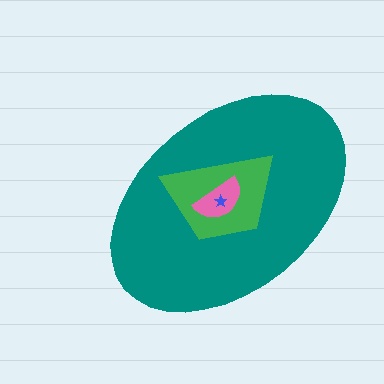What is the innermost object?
The blue star.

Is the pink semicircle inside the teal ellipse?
Yes.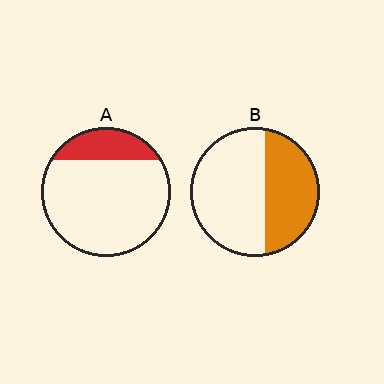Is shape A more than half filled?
No.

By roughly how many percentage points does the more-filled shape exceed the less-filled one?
By roughly 20 percentage points (B over A).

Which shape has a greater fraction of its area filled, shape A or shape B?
Shape B.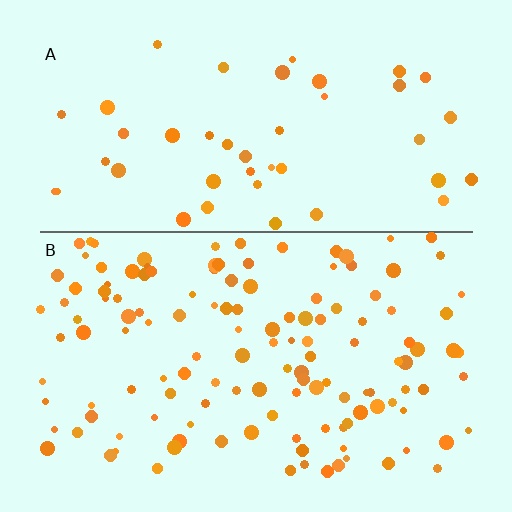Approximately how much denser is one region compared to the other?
Approximately 2.9× — region B over region A.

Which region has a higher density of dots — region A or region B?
B (the bottom).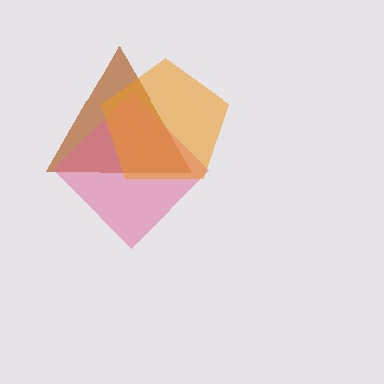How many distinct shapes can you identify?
There are 3 distinct shapes: a brown triangle, a pink diamond, an orange pentagon.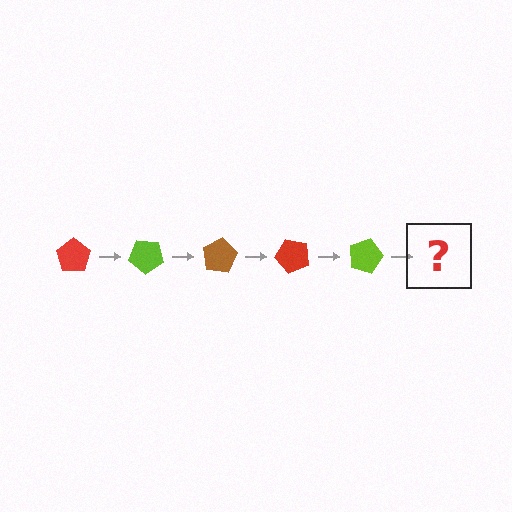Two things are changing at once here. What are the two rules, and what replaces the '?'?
The two rules are that it rotates 40 degrees each step and the color cycles through red, lime, and brown. The '?' should be a brown pentagon, rotated 200 degrees from the start.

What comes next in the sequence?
The next element should be a brown pentagon, rotated 200 degrees from the start.